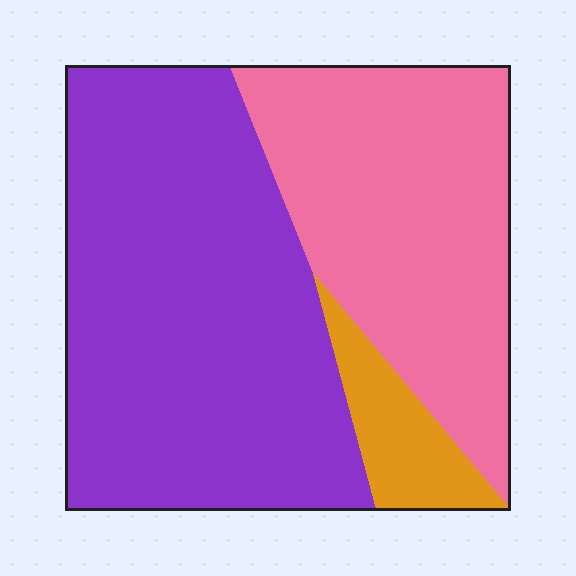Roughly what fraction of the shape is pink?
Pink covers roughly 35% of the shape.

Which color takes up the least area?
Orange, at roughly 10%.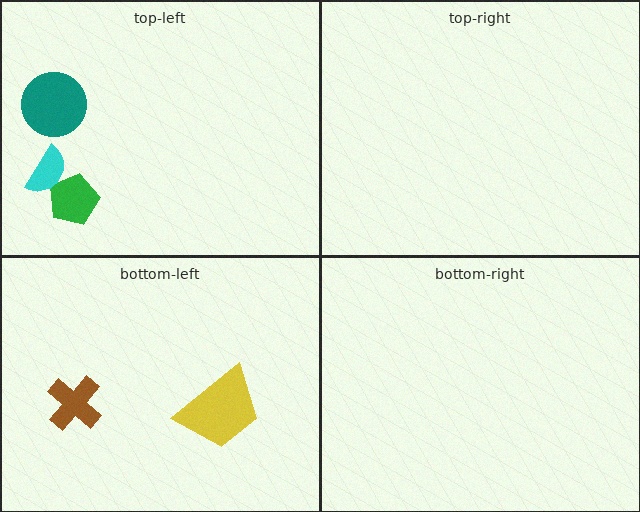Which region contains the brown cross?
The bottom-left region.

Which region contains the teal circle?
The top-left region.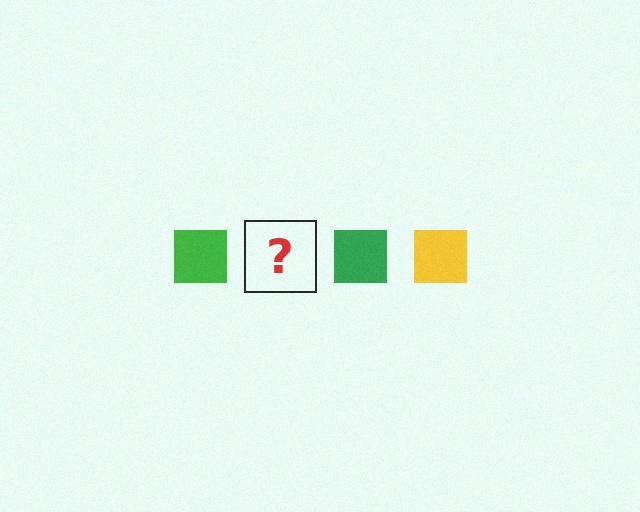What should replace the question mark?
The question mark should be replaced with a yellow square.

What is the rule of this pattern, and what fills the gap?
The rule is that the pattern cycles through green, yellow squares. The gap should be filled with a yellow square.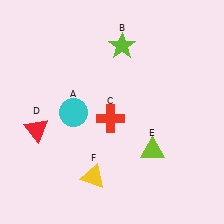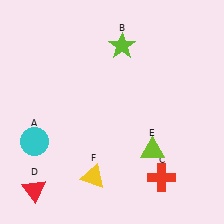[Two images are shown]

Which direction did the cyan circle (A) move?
The cyan circle (A) moved left.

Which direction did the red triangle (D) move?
The red triangle (D) moved down.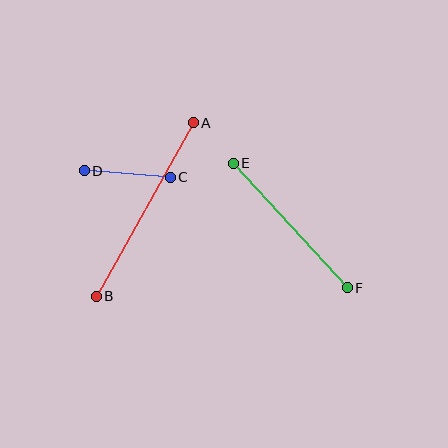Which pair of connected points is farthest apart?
Points A and B are farthest apart.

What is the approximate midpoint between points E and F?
The midpoint is at approximately (290, 226) pixels.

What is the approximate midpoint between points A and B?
The midpoint is at approximately (145, 210) pixels.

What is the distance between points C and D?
The distance is approximately 86 pixels.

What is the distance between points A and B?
The distance is approximately 199 pixels.